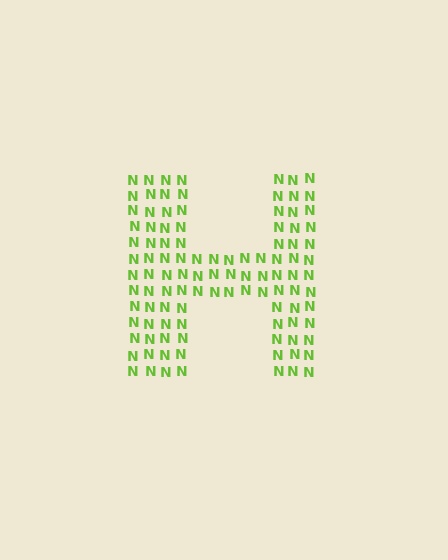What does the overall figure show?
The overall figure shows the letter H.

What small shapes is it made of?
It is made of small letter N's.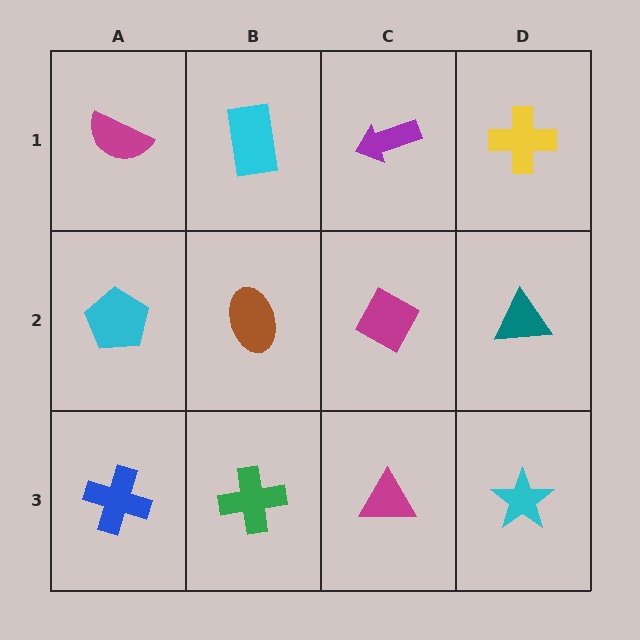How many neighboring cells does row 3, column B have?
3.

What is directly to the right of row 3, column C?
A cyan star.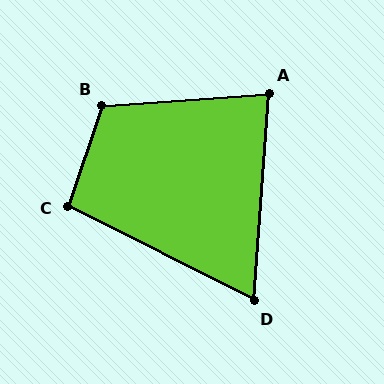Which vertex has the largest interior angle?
B, at approximately 113 degrees.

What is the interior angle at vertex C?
Approximately 98 degrees (obtuse).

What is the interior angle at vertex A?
Approximately 82 degrees (acute).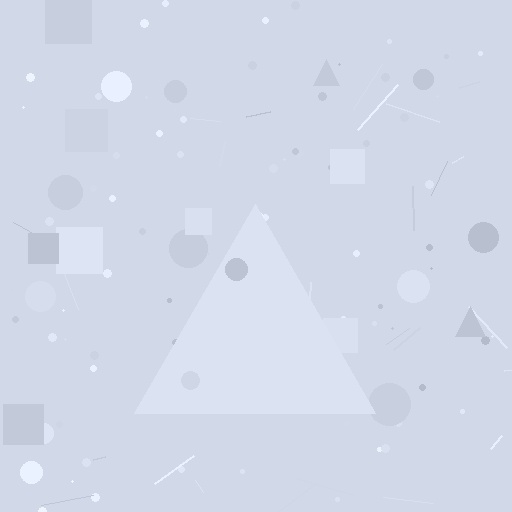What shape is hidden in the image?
A triangle is hidden in the image.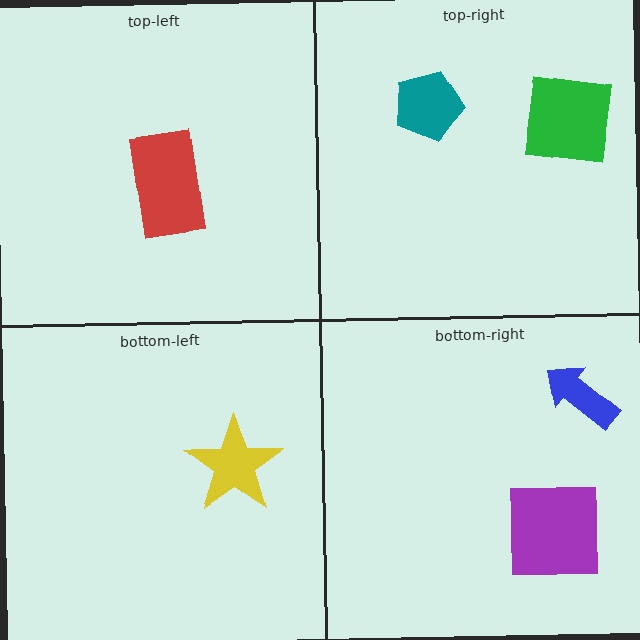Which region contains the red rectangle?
The top-left region.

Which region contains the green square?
The top-right region.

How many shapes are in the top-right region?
2.